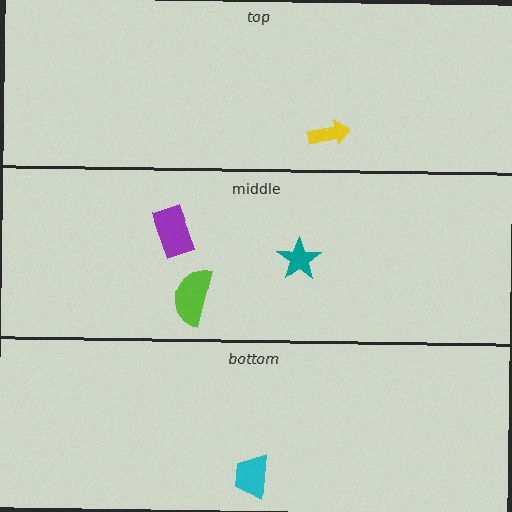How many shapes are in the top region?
1.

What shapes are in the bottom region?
The cyan trapezoid.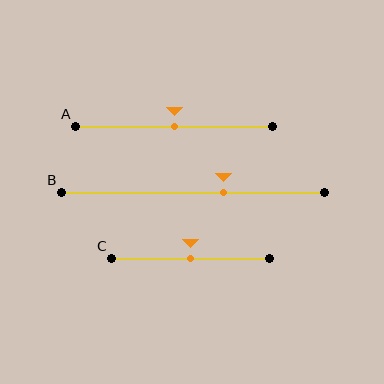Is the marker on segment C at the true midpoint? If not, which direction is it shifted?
Yes, the marker on segment C is at the true midpoint.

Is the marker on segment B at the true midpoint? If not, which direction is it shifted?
No, the marker on segment B is shifted to the right by about 12% of the segment length.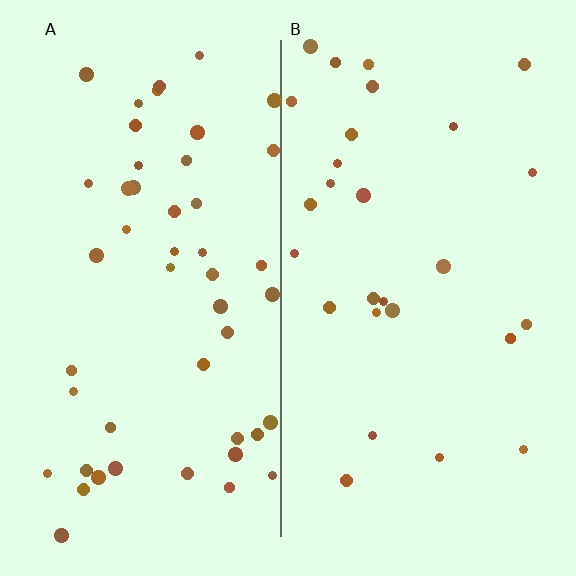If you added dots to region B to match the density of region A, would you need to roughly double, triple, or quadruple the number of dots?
Approximately double.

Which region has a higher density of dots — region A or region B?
A (the left).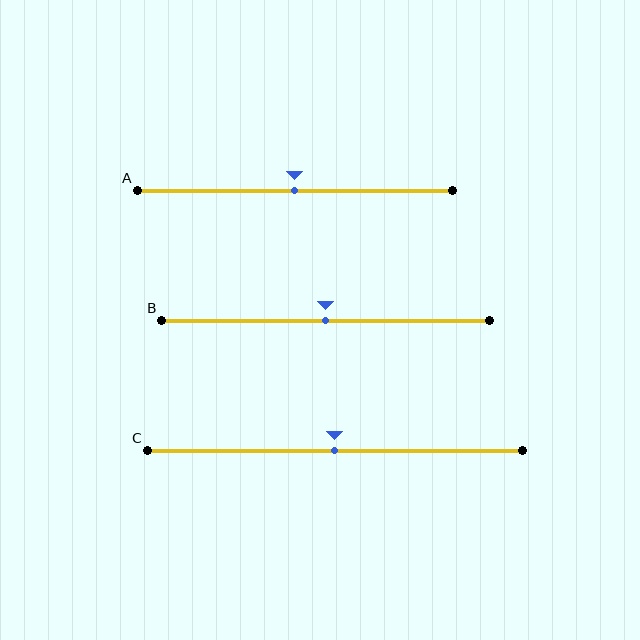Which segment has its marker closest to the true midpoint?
Segment A has its marker closest to the true midpoint.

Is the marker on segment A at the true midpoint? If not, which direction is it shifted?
Yes, the marker on segment A is at the true midpoint.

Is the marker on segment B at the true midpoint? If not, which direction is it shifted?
Yes, the marker on segment B is at the true midpoint.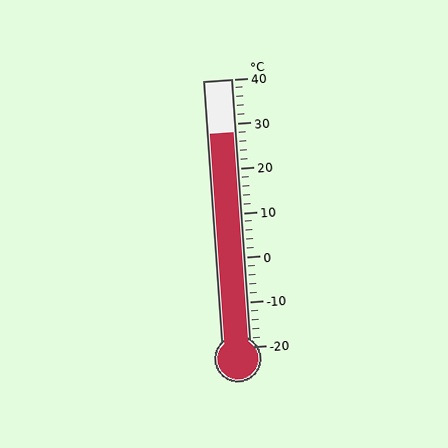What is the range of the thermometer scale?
The thermometer scale ranges from -20°C to 40°C.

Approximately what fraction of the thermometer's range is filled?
The thermometer is filled to approximately 80% of its range.